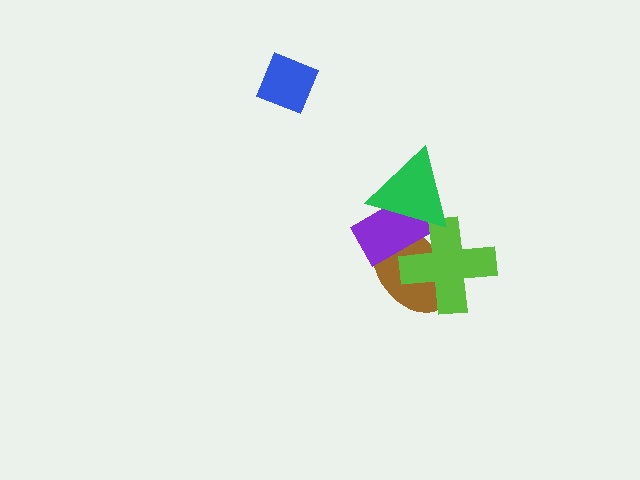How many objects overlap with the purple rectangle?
3 objects overlap with the purple rectangle.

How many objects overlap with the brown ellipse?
3 objects overlap with the brown ellipse.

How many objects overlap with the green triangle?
3 objects overlap with the green triangle.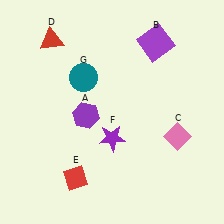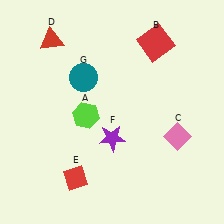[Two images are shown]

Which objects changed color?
A changed from purple to lime. B changed from purple to red.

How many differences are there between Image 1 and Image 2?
There are 2 differences between the two images.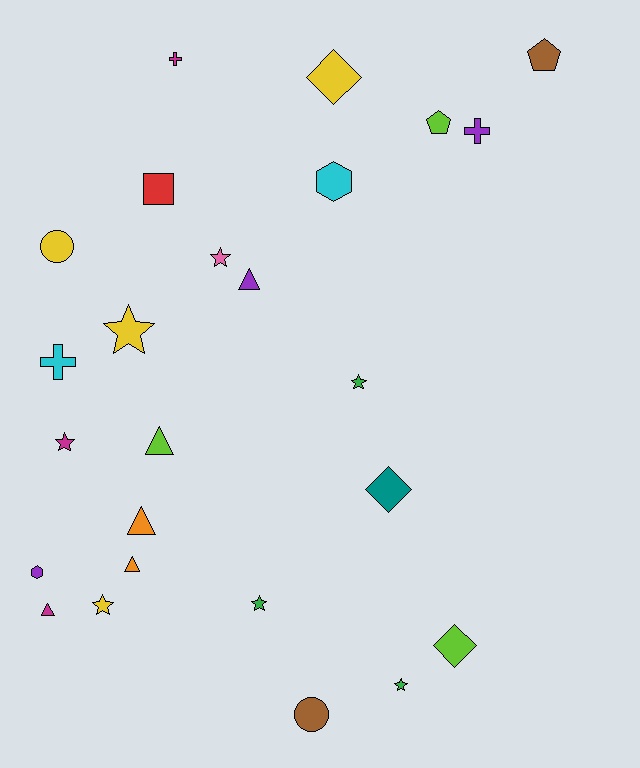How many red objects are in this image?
There is 1 red object.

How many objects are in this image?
There are 25 objects.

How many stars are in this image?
There are 7 stars.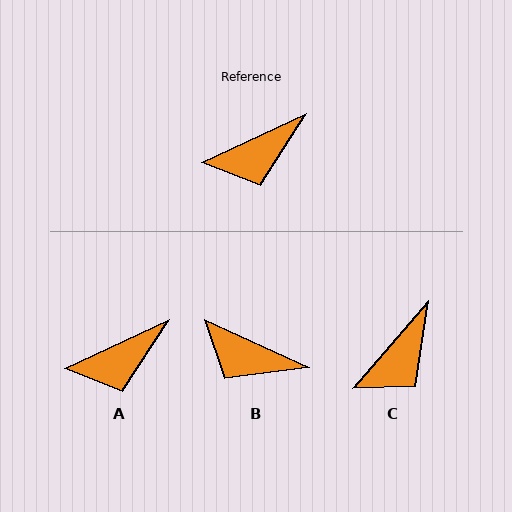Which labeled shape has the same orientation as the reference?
A.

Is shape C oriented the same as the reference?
No, it is off by about 25 degrees.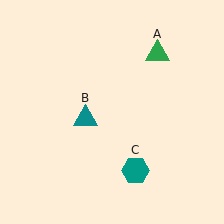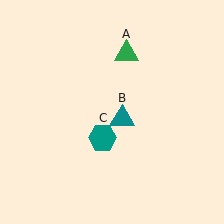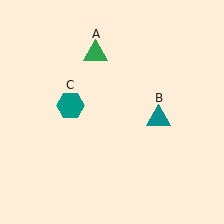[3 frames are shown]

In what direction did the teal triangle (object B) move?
The teal triangle (object B) moved right.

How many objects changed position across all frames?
3 objects changed position: green triangle (object A), teal triangle (object B), teal hexagon (object C).